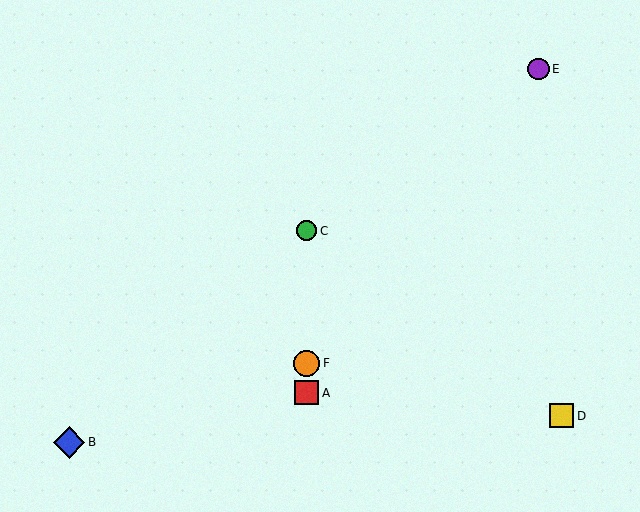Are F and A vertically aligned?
Yes, both are at x≈307.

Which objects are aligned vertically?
Objects A, C, F are aligned vertically.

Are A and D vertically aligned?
No, A is at x≈307 and D is at x≈562.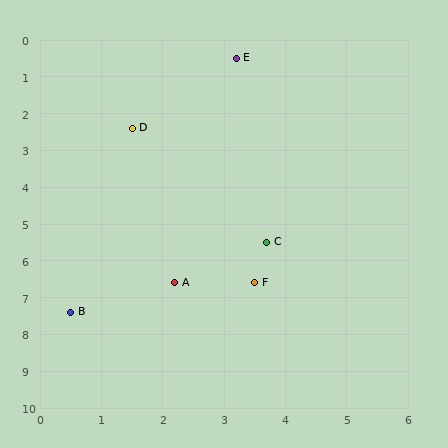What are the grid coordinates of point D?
Point D is at approximately (1.5, 2.4).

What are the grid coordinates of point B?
Point B is at approximately (0.5, 7.4).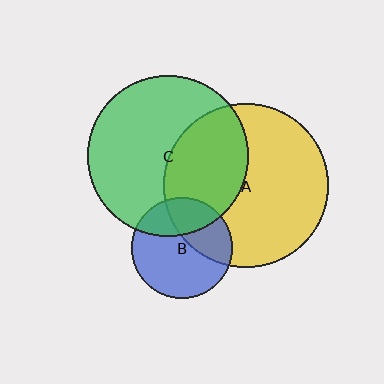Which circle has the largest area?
Circle A (yellow).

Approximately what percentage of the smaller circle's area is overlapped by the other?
Approximately 40%.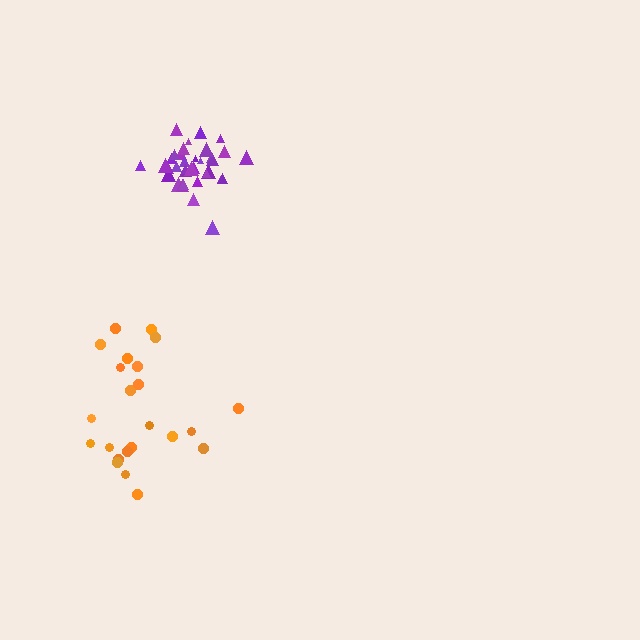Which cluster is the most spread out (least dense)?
Orange.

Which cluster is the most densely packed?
Purple.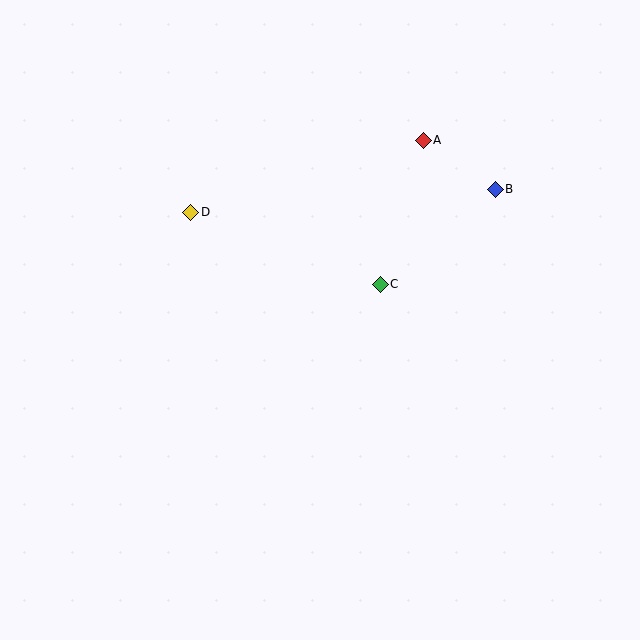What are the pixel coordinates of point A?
Point A is at (423, 140).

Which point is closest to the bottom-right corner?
Point C is closest to the bottom-right corner.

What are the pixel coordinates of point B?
Point B is at (495, 189).